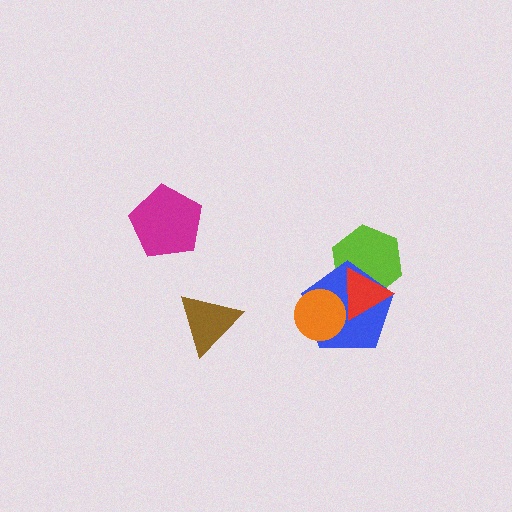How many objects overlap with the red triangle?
3 objects overlap with the red triangle.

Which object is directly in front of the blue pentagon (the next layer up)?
The orange circle is directly in front of the blue pentagon.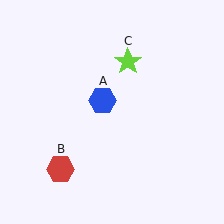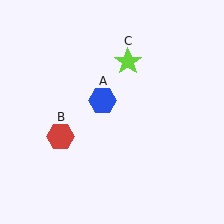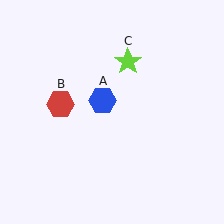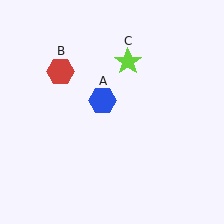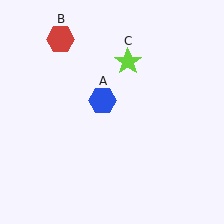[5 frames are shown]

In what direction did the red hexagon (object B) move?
The red hexagon (object B) moved up.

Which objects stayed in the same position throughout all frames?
Blue hexagon (object A) and lime star (object C) remained stationary.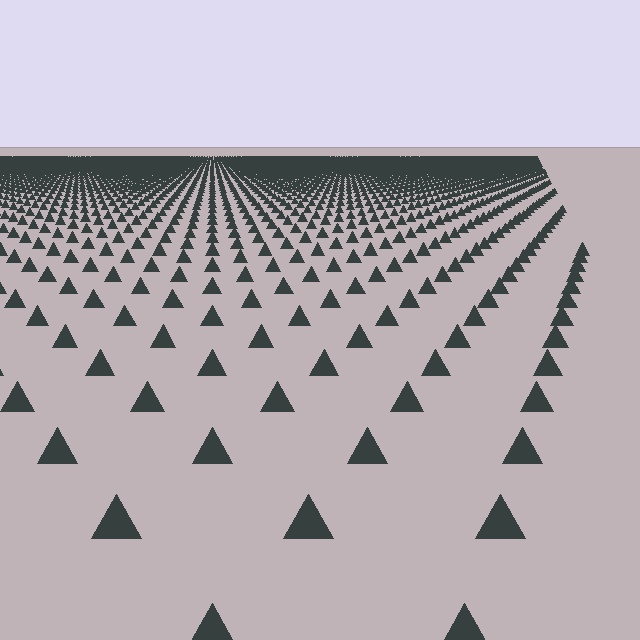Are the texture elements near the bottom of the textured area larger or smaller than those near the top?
Larger. Near the bottom, elements are closer to the viewer and appear at a bigger on-screen size.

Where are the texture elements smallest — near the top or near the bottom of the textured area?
Near the top.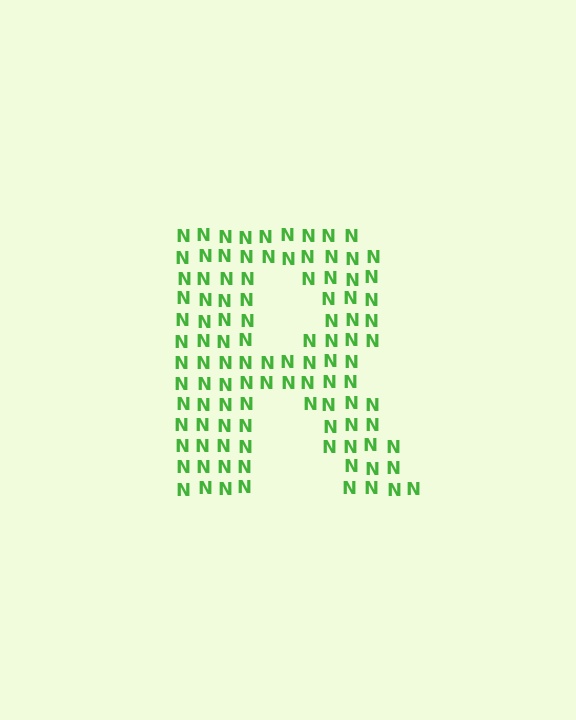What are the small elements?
The small elements are letter N's.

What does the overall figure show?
The overall figure shows the letter R.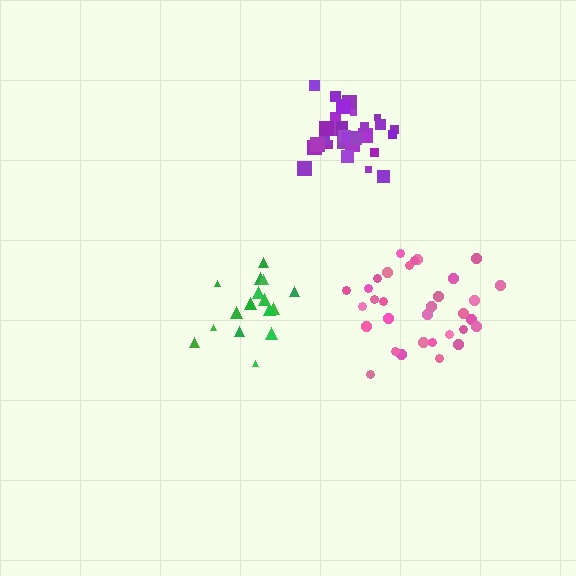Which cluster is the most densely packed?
Purple.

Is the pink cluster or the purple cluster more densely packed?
Purple.